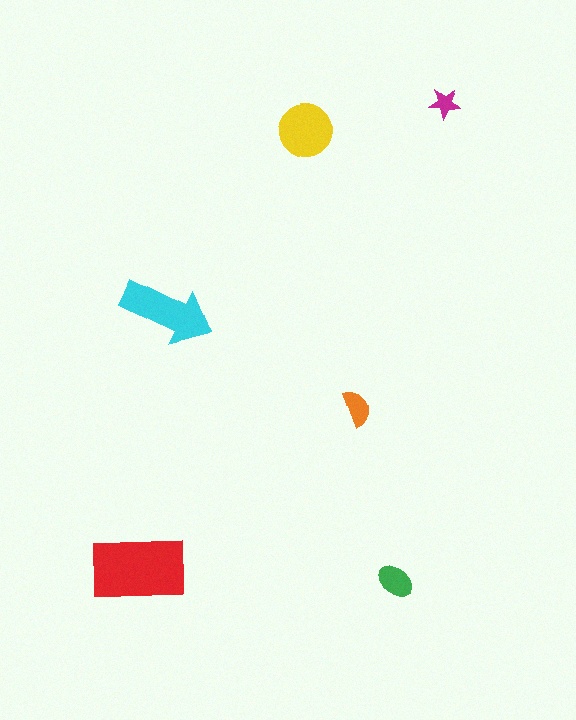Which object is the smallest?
The magenta star.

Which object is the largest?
The red rectangle.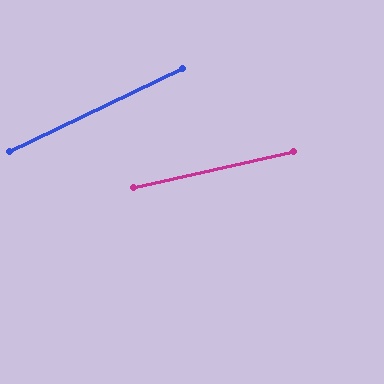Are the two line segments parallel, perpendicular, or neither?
Neither parallel nor perpendicular — they differ by about 13°.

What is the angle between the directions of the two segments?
Approximately 13 degrees.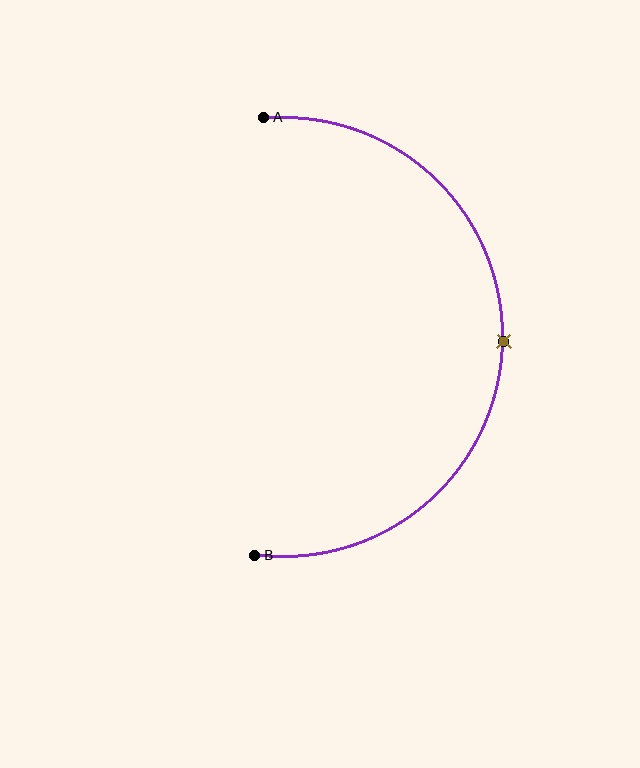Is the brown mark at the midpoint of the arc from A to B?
Yes. The brown mark lies on the arc at equal arc-length from both A and B — it is the arc midpoint.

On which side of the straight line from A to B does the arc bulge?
The arc bulges to the right of the straight line connecting A and B.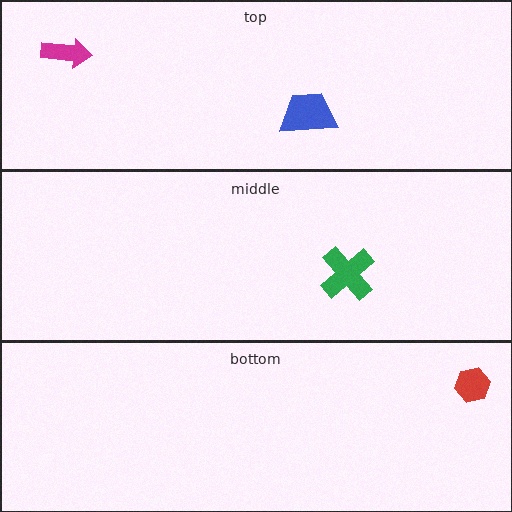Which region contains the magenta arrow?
The top region.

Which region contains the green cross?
The middle region.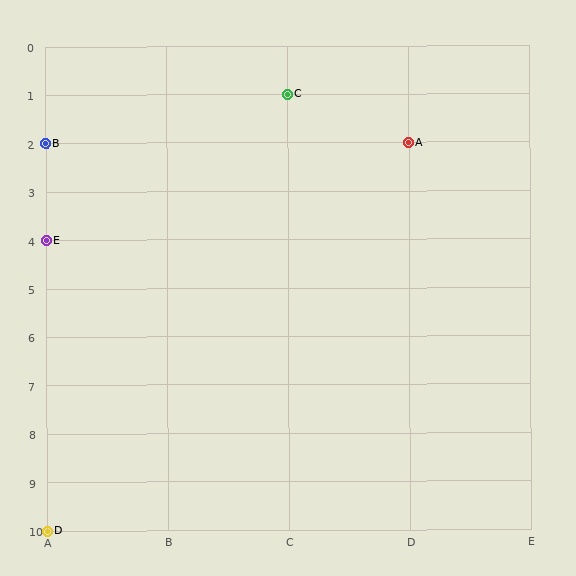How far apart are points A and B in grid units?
Points A and B are 3 columns apart.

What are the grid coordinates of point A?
Point A is at grid coordinates (D, 2).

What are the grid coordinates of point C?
Point C is at grid coordinates (C, 1).